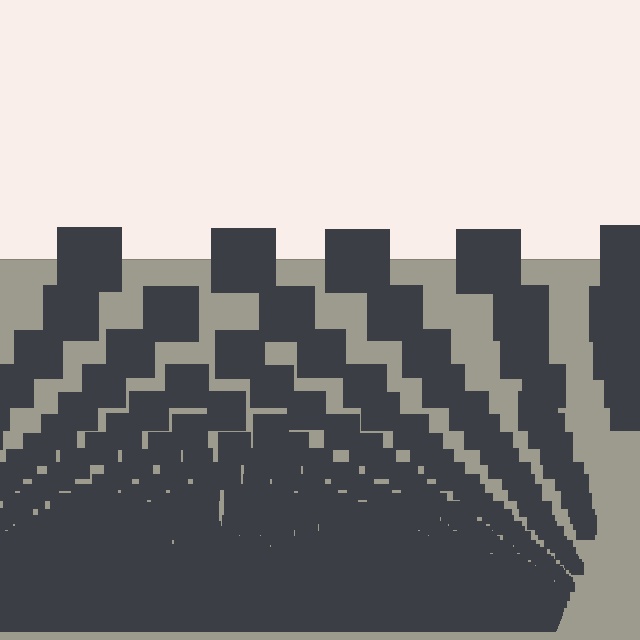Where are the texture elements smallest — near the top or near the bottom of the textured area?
Near the bottom.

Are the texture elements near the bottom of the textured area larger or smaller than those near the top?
Smaller. The gradient is inverted — elements near the bottom are smaller and denser.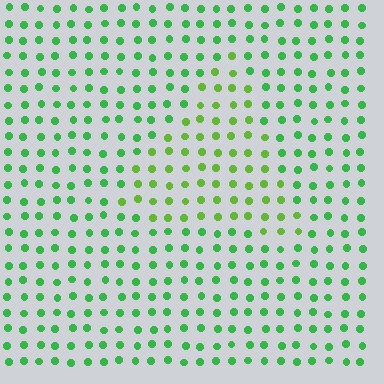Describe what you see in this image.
The image is filled with small green elements in a uniform arrangement. A triangle-shaped region is visible where the elements are tinted to a slightly different hue, forming a subtle color boundary.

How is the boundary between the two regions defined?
The boundary is defined purely by a slight shift in hue (about 30 degrees). Spacing, size, and orientation are identical on both sides.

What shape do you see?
I see a triangle.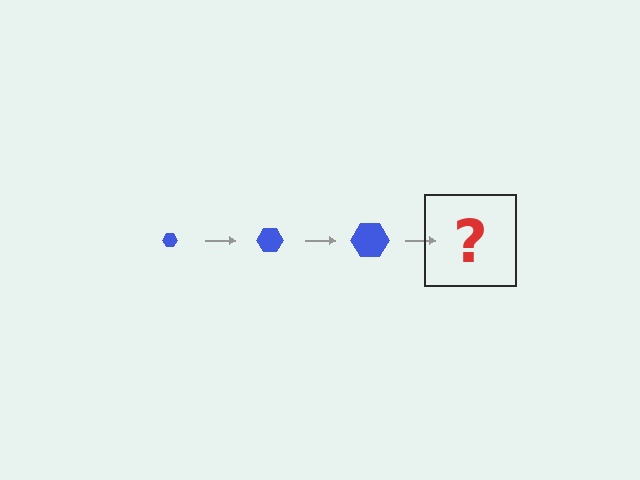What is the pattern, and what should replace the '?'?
The pattern is that the hexagon gets progressively larger each step. The '?' should be a blue hexagon, larger than the previous one.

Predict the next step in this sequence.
The next step is a blue hexagon, larger than the previous one.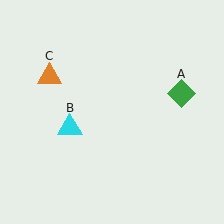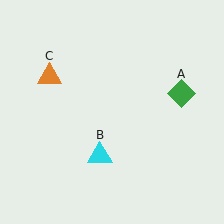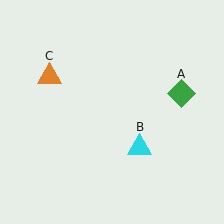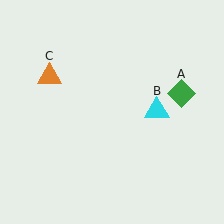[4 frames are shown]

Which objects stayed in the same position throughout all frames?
Green diamond (object A) and orange triangle (object C) remained stationary.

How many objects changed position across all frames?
1 object changed position: cyan triangle (object B).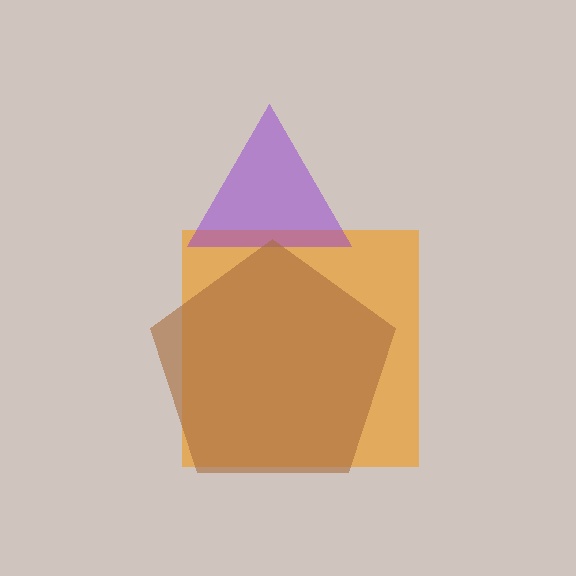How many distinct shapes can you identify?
There are 3 distinct shapes: an orange square, a purple triangle, a brown pentagon.